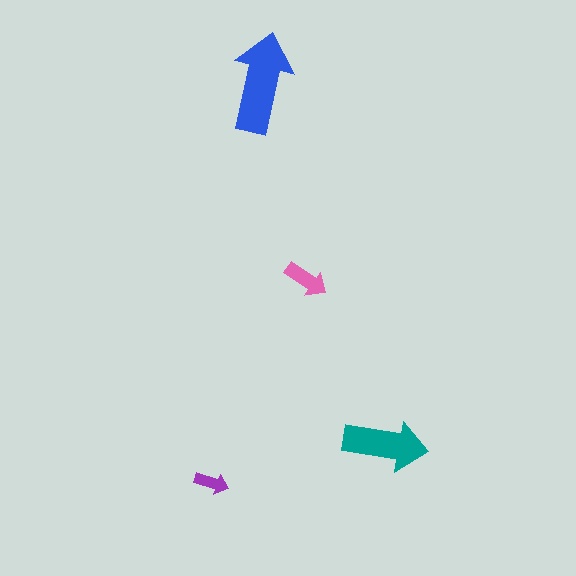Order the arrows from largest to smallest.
the blue one, the teal one, the pink one, the purple one.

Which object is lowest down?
The purple arrow is bottommost.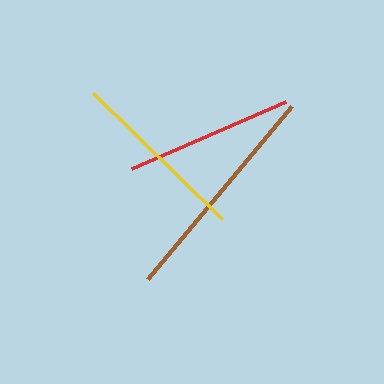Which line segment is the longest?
The brown line is the longest at approximately 226 pixels.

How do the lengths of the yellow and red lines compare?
The yellow and red lines are approximately the same length.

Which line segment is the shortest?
The red line is the shortest at approximately 168 pixels.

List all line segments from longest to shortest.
From longest to shortest: brown, yellow, red.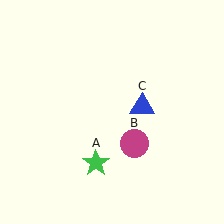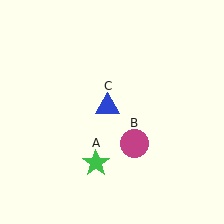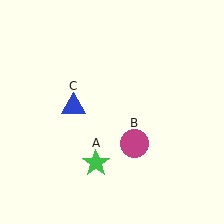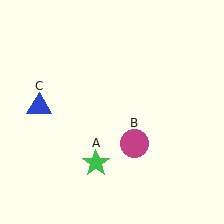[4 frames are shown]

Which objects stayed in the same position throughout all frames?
Green star (object A) and magenta circle (object B) remained stationary.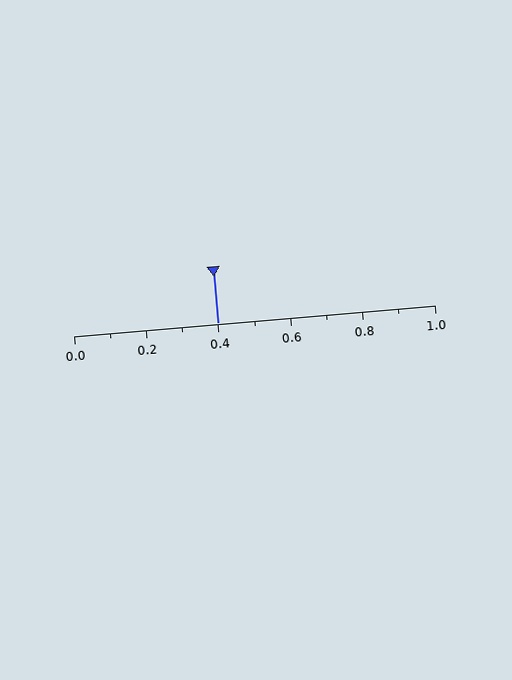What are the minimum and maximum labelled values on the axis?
The axis runs from 0.0 to 1.0.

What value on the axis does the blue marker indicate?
The marker indicates approximately 0.4.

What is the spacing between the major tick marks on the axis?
The major ticks are spaced 0.2 apart.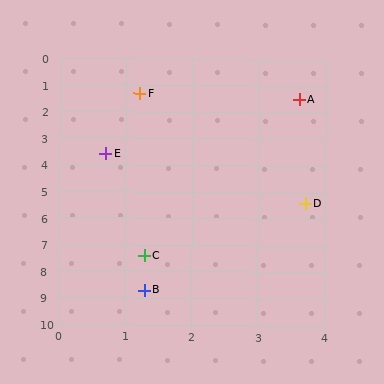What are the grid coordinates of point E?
Point E is at approximately (0.7, 3.6).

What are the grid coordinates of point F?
Point F is at approximately (1.2, 1.3).